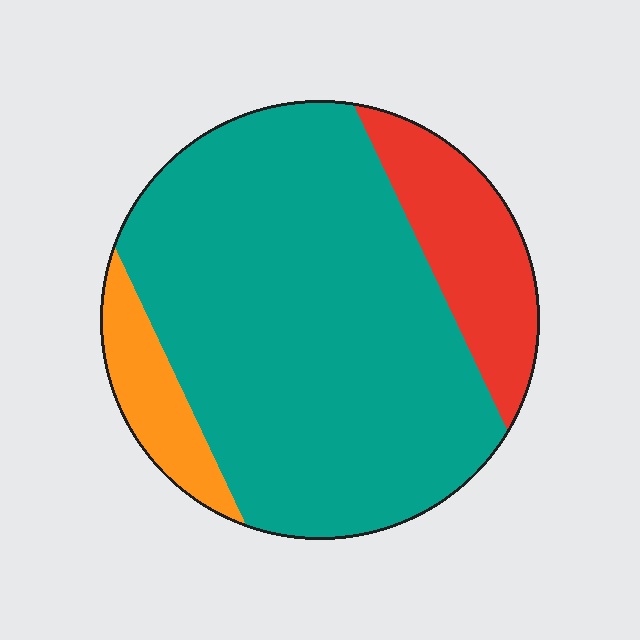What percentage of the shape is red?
Red covers 16% of the shape.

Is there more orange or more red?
Red.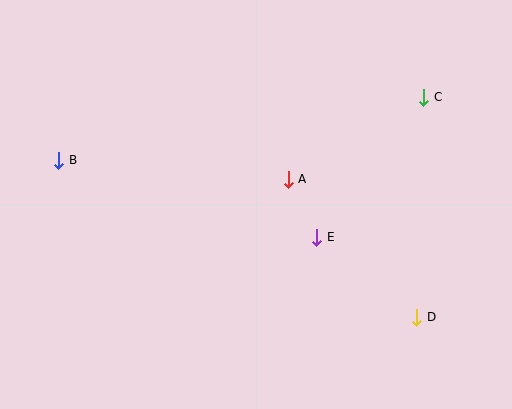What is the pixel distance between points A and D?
The distance between A and D is 189 pixels.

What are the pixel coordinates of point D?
Point D is at (417, 317).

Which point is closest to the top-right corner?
Point C is closest to the top-right corner.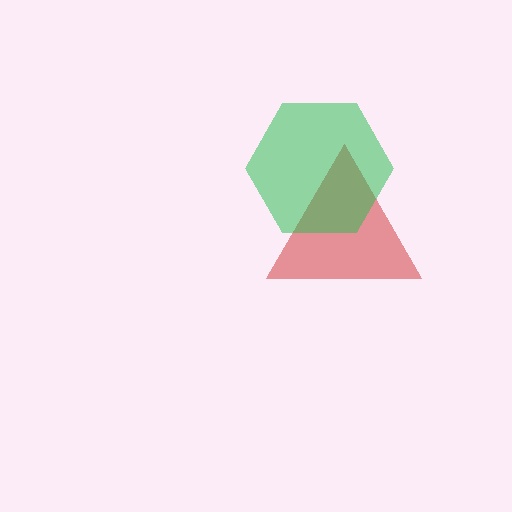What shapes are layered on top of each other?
The layered shapes are: a red triangle, a green hexagon.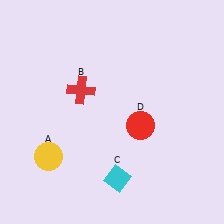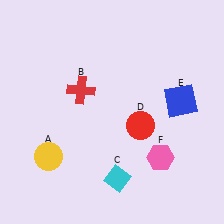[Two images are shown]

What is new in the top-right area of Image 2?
A blue square (E) was added in the top-right area of Image 2.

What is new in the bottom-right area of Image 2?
A pink hexagon (F) was added in the bottom-right area of Image 2.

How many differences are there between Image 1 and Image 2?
There are 2 differences between the two images.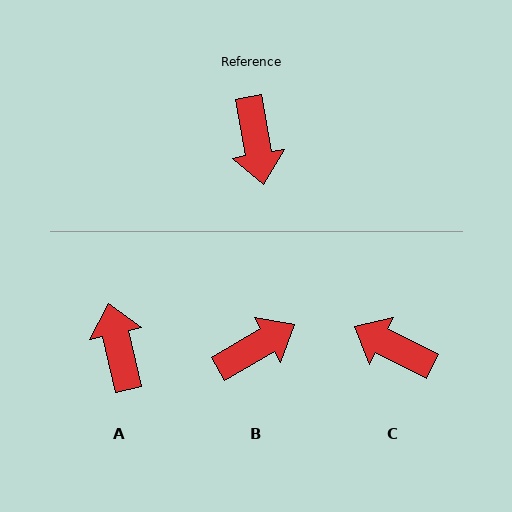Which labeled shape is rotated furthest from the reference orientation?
A, about 176 degrees away.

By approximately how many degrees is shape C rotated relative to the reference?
Approximately 127 degrees clockwise.